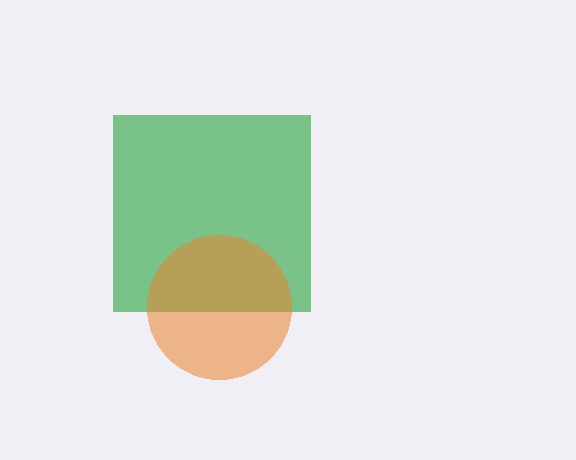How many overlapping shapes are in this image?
There are 2 overlapping shapes in the image.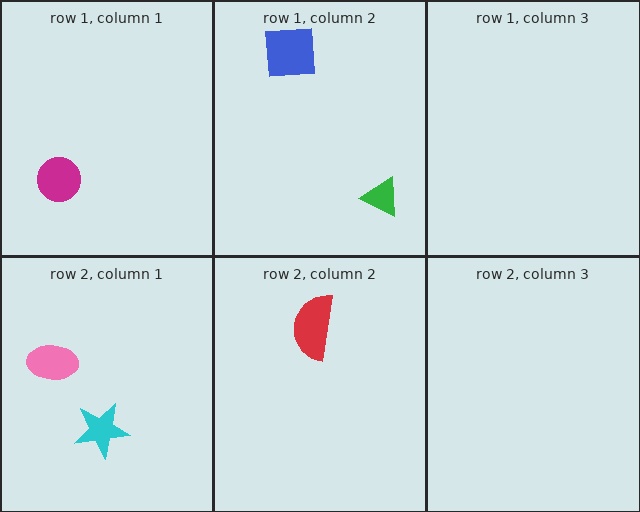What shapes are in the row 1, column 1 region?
The magenta circle.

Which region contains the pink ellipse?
The row 2, column 1 region.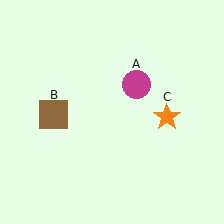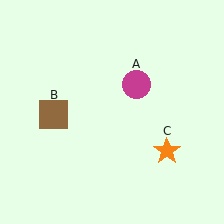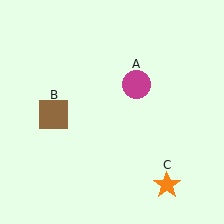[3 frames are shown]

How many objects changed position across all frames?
1 object changed position: orange star (object C).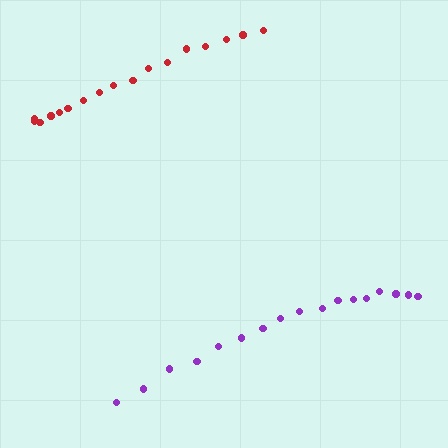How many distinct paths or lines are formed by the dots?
There are 2 distinct paths.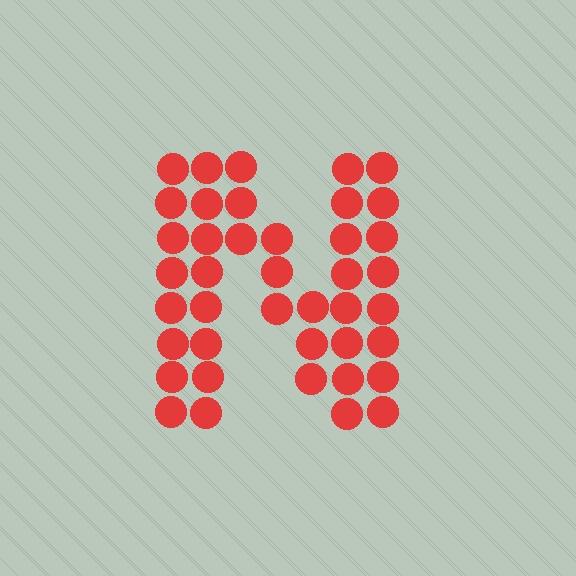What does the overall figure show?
The overall figure shows the letter N.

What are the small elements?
The small elements are circles.